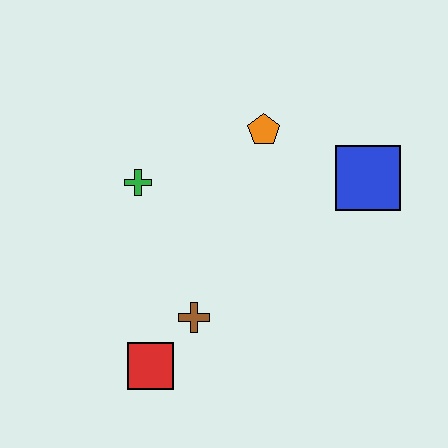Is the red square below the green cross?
Yes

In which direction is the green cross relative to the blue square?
The green cross is to the left of the blue square.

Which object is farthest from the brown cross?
The blue square is farthest from the brown cross.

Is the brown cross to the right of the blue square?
No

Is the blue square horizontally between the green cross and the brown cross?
No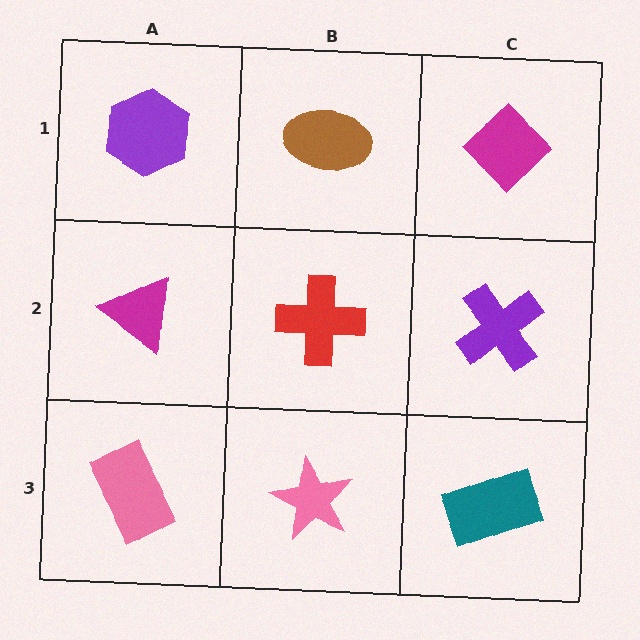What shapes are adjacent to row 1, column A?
A magenta triangle (row 2, column A), a brown ellipse (row 1, column B).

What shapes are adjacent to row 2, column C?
A magenta diamond (row 1, column C), a teal rectangle (row 3, column C), a red cross (row 2, column B).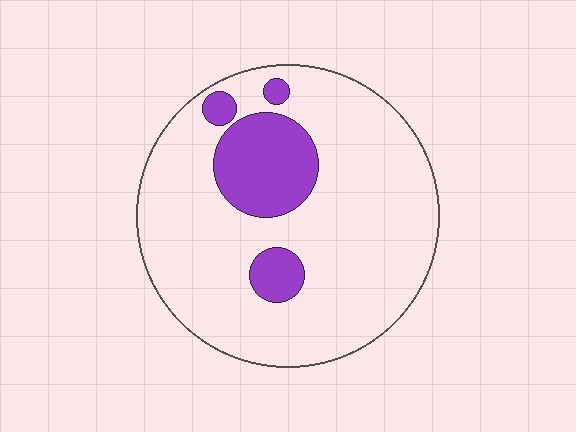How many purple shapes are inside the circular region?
4.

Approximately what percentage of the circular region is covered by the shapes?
Approximately 20%.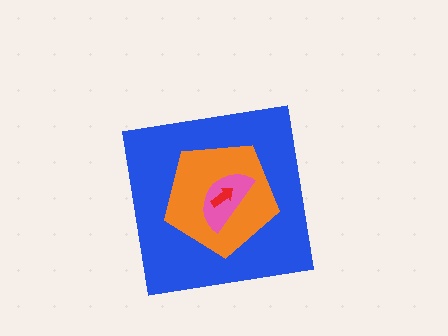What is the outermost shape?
The blue square.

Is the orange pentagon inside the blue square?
Yes.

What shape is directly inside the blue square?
The orange pentagon.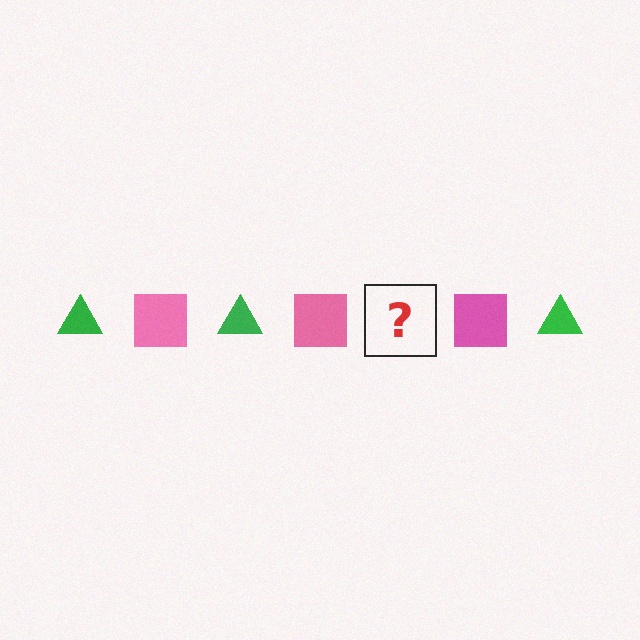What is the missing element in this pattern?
The missing element is a green triangle.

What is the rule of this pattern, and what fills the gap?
The rule is that the pattern alternates between green triangle and pink square. The gap should be filled with a green triangle.